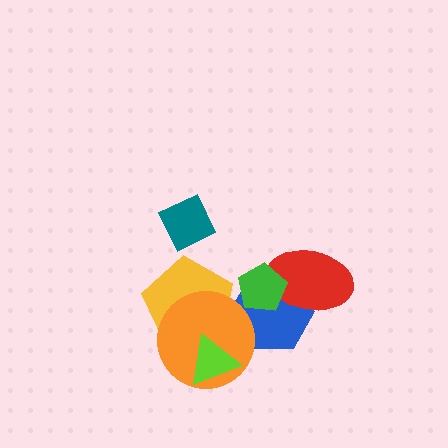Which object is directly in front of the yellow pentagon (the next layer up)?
The orange circle is directly in front of the yellow pentagon.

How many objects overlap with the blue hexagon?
3 objects overlap with the blue hexagon.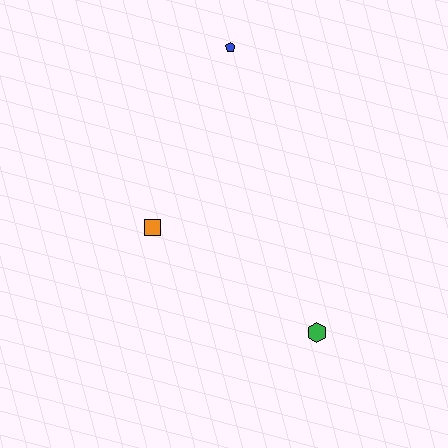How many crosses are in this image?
There are no crosses.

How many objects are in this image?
There are 3 objects.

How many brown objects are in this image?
There are no brown objects.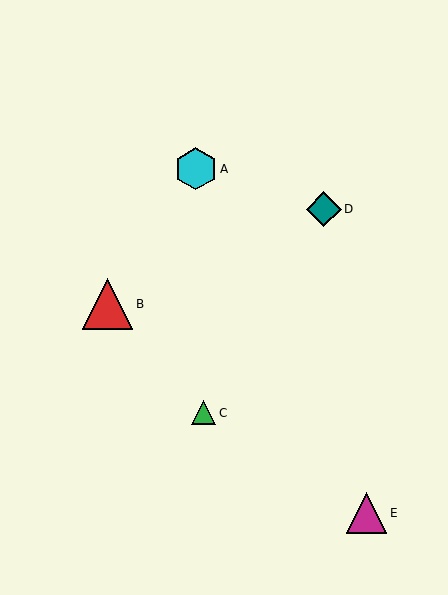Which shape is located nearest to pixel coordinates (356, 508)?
The magenta triangle (labeled E) at (366, 513) is nearest to that location.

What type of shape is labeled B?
Shape B is a red triangle.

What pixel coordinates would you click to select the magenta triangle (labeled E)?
Click at (366, 513) to select the magenta triangle E.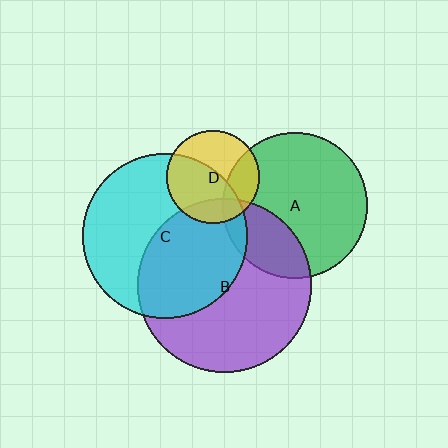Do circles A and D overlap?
Yes.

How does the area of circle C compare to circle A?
Approximately 1.3 times.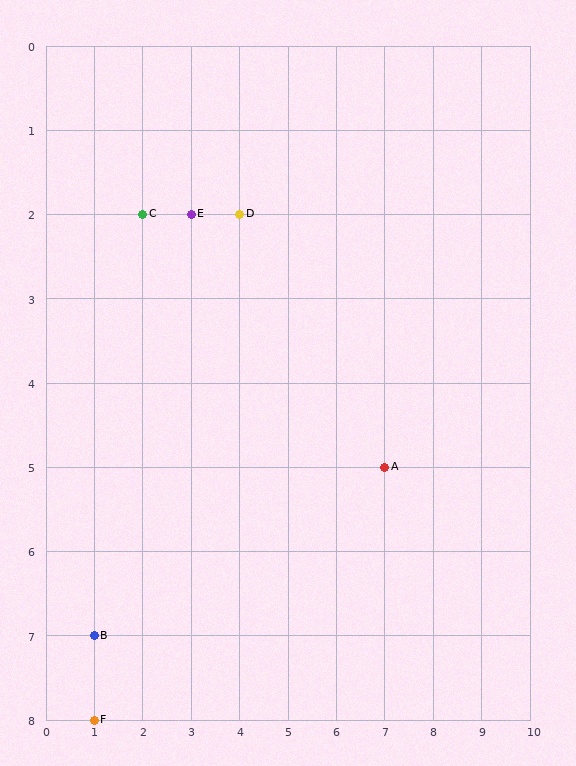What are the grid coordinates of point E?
Point E is at grid coordinates (3, 2).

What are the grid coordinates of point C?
Point C is at grid coordinates (2, 2).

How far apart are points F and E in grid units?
Points F and E are 2 columns and 6 rows apart (about 6.3 grid units diagonally).